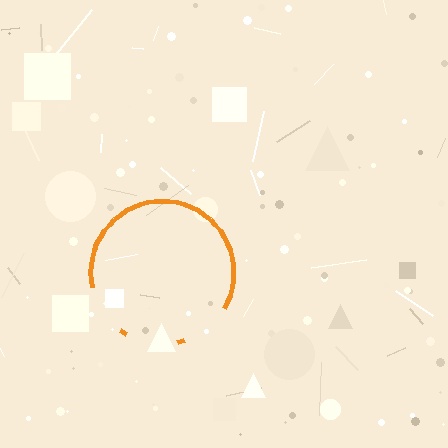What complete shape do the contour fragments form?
The contour fragments form a circle.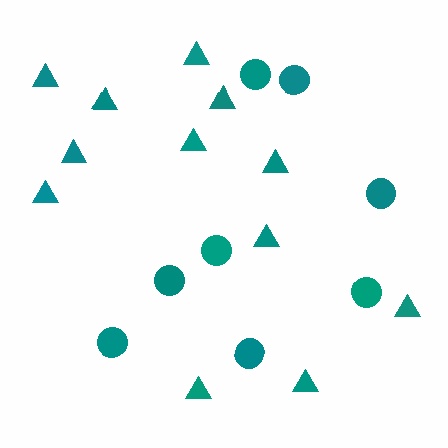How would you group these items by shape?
There are 2 groups: one group of circles (8) and one group of triangles (12).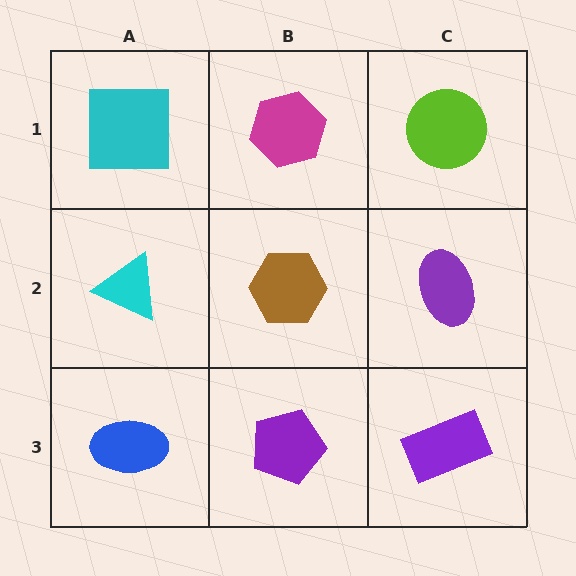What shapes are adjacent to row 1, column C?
A purple ellipse (row 2, column C), a magenta hexagon (row 1, column B).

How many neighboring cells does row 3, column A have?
2.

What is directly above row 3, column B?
A brown hexagon.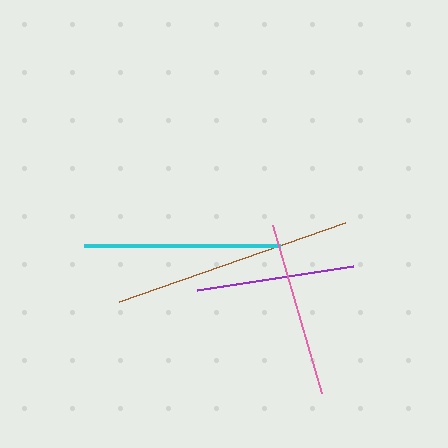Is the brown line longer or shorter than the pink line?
The brown line is longer than the pink line.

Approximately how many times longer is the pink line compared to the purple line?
The pink line is approximately 1.1 times the length of the purple line.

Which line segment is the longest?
The brown line is the longest at approximately 240 pixels.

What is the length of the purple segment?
The purple segment is approximately 158 pixels long.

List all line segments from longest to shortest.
From longest to shortest: brown, cyan, pink, purple.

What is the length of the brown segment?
The brown segment is approximately 240 pixels long.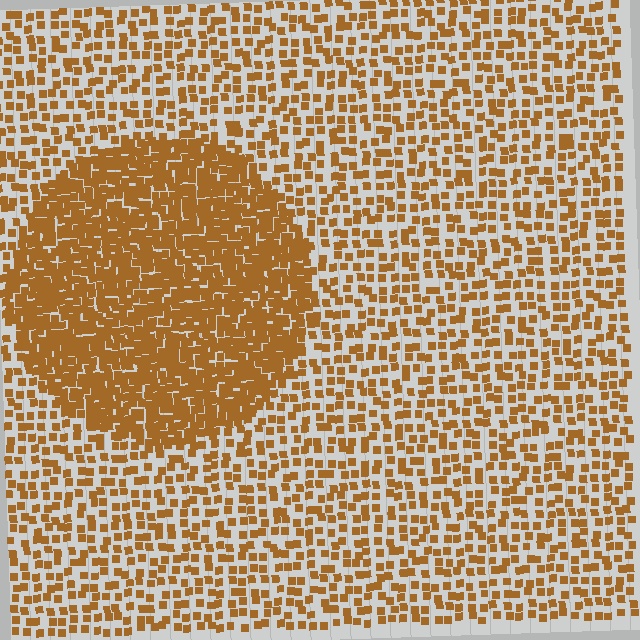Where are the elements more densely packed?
The elements are more densely packed inside the circle boundary.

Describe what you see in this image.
The image contains small brown elements arranged at two different densities. A circle-shaped region is visible where the elements are more densely packed than the surrounding area.